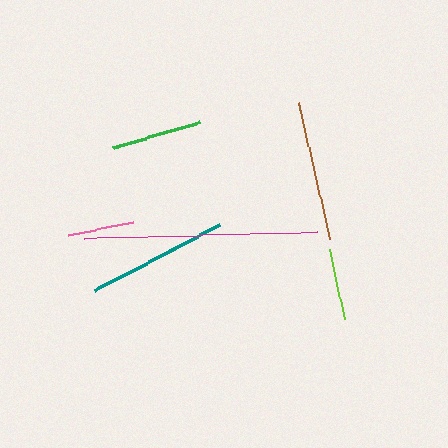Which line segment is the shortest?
The pink line is the shortest at approximately 66 pixels.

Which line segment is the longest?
The magenta line is the longest at approximately 234 pixels.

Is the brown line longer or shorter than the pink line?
The brown line is longer than the pink line.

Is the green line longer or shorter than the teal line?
The teal line is longer than the green line.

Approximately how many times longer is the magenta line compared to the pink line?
The magenta line is approximately 3.5 times the length of the pink line.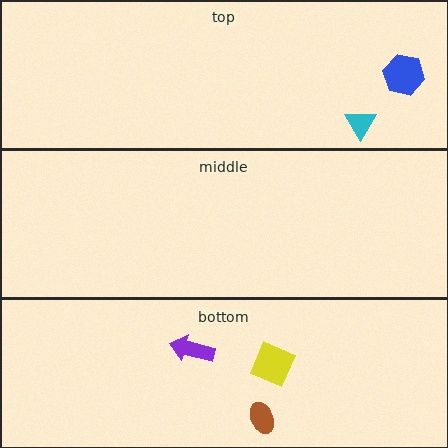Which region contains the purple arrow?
The bottom region.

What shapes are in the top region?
The blue hexagon, the cyan triangle.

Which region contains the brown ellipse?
The bottom region.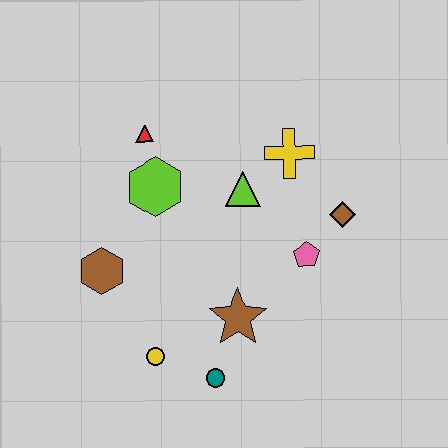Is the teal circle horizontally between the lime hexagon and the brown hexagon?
No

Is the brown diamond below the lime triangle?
Yes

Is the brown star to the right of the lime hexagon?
Yes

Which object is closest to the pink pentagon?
The brown diamond is closest to the pink pentagon.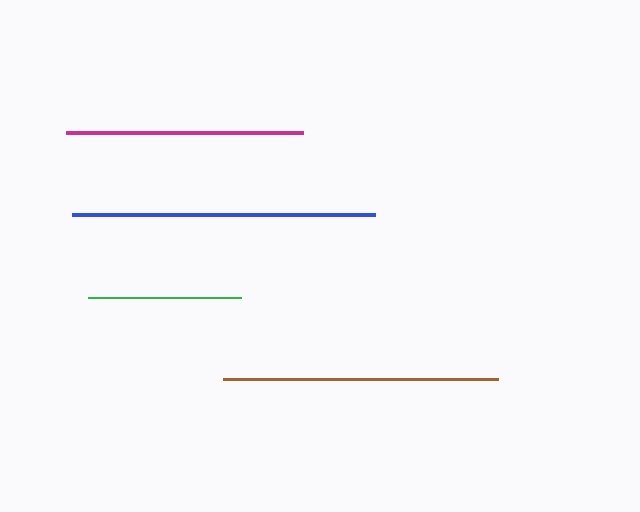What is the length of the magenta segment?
The magenta segment is approximately 237 pixels long.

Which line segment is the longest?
The blue line is the longest at approximately 303 pixels.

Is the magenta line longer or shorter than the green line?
The magenta line is longer than the green line.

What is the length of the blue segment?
The blue segment is approximately 303 pixels long.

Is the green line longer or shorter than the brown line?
The brown line is longer than the green line.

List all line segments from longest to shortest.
From longest to shortest: blue, brown, magenta, green.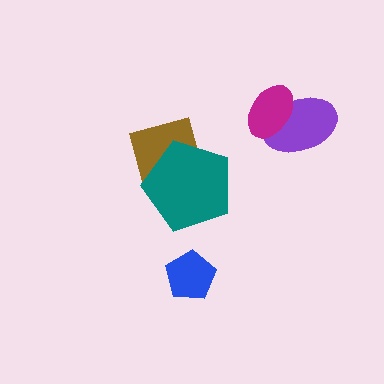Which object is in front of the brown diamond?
The teal pentagon is in front of the brown diamond.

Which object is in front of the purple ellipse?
The magenta ellipse is in front of the purple ellipse.